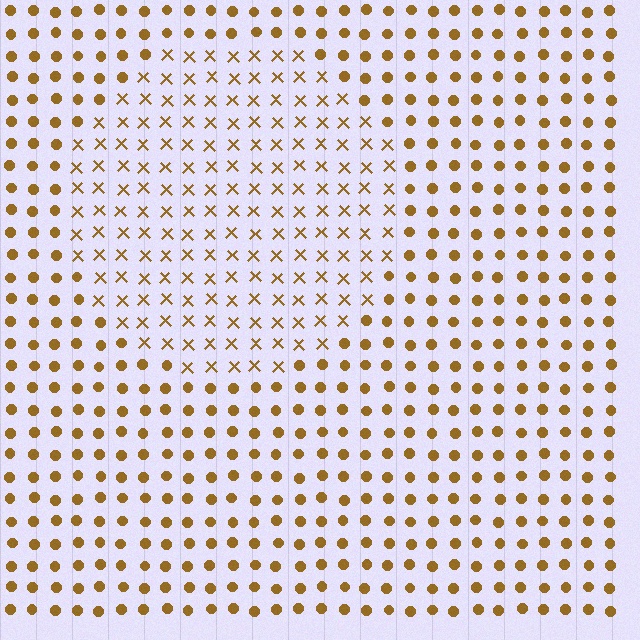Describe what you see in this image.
The image is filled with small brown elements arranged in a uniform grid. A circle-shaped region contains X marks, while the surrounding area contains circles. The boundary is defined purely by the change in element shape.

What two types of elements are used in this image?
The image uses X marks inside the circle region and circles outside it.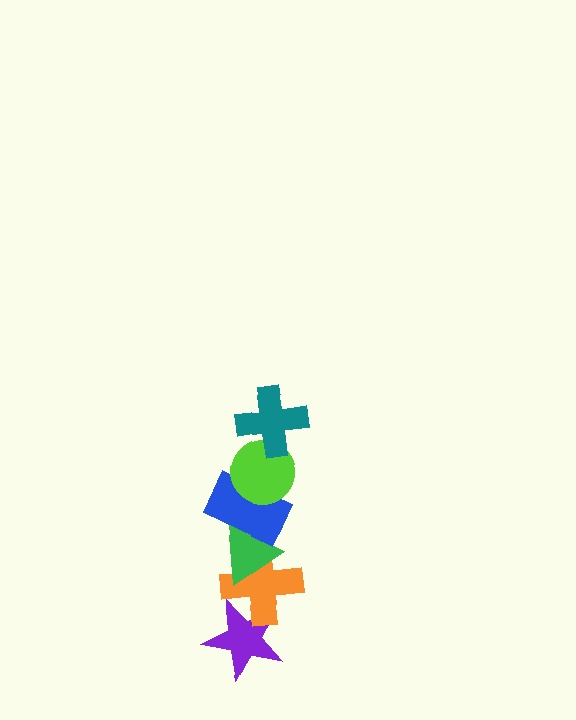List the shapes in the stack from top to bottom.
From top to bottom: the teal cross, the lime circle, the blue rectangle, the green triangle, the orange cross, the purple star.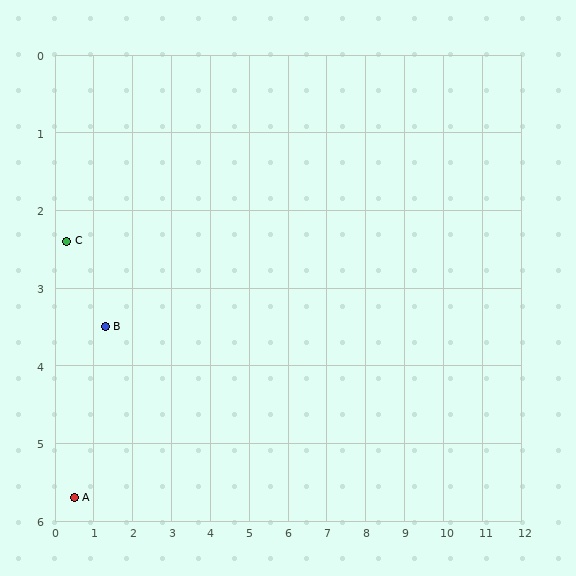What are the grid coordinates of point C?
Point C is at approximately (0.3, 2.4).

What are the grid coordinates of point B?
Point B is at approximately (1.3, 3.5).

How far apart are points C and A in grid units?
Points C and A are about 3.3 grid units apart.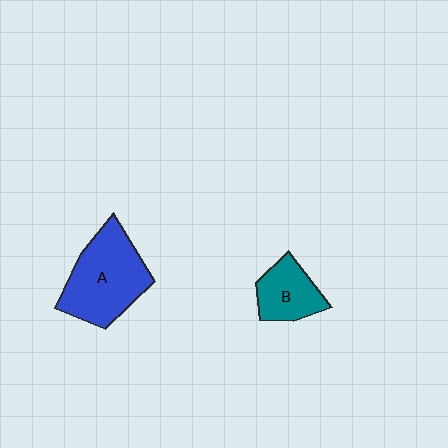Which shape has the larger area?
Shape A (blue).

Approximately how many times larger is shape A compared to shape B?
Approximately 1.9 times.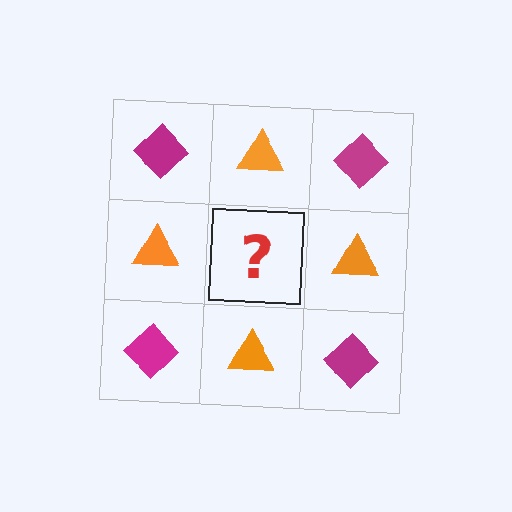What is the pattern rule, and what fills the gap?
The rule is that it alternates magenta diamond and orange triangle in a checkerboard pattern. The gap should be filled with a magenta diamond.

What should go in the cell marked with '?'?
The missing cell should contain a magenta diamond.